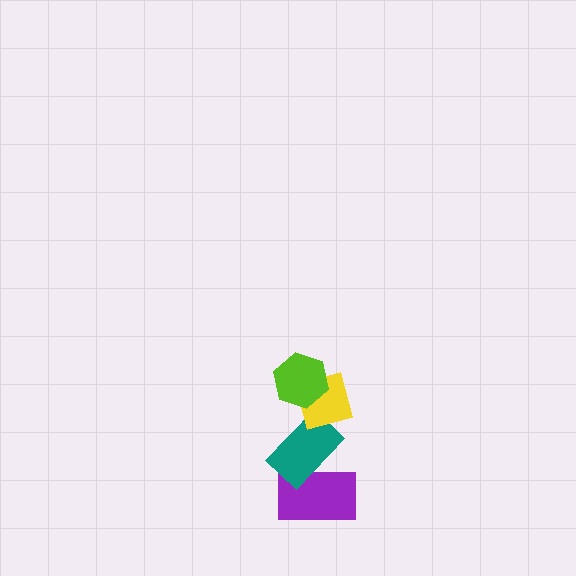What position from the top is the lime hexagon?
The lime hexagon is 1st from the top.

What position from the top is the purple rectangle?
The purple rectangle is 4th from the top.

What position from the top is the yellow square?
The yellow square is 2nd from the top.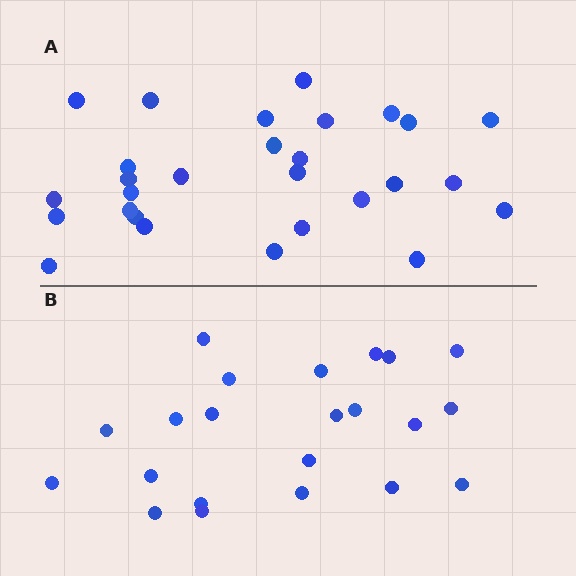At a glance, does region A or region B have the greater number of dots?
Region A (the top region) has more dots.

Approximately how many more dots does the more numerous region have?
Region A has about 6 more dots than region B.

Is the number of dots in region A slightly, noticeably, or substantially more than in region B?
Region A has noticeably more, but not dramatically so. The ratio is roughly 1.3 to 1.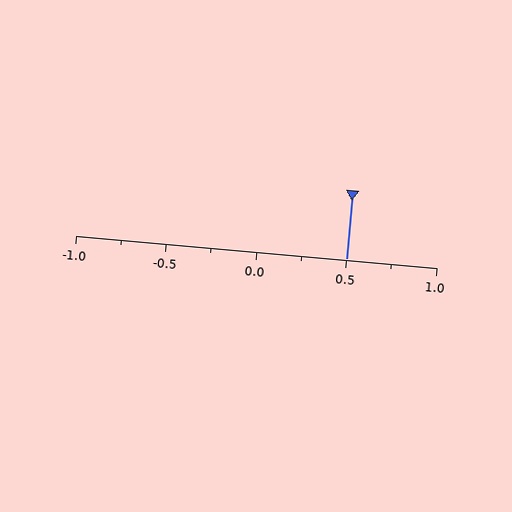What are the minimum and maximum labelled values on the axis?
The axis runs from -1.0 to 1.0.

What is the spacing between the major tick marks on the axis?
The major ticks are spaced 0.5 apart.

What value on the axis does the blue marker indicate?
The marker indicates approximately 0.5.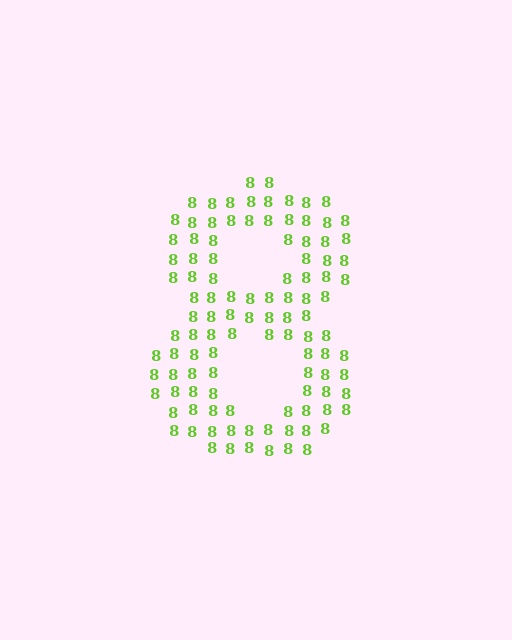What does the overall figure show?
The overall figure shows the digit 8.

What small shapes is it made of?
It is made of small digit 8's.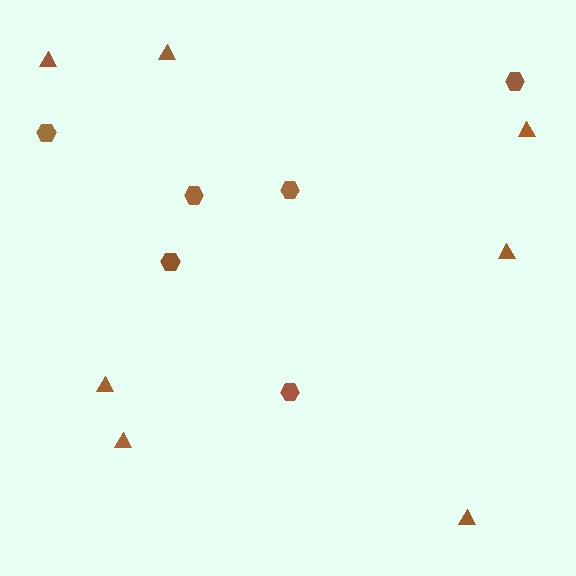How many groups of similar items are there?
There are 2 groups: one group of hexagons (6) and one group of triangles (7).